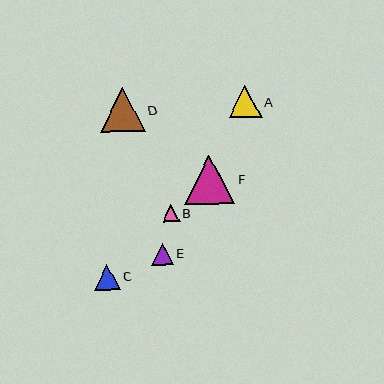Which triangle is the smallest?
Triangle B is the smallest with a size of approximately 17 pixels.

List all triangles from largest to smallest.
From largest to smallest: F, D, A, C, E, B.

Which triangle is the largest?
Triangle F is the largest with a size of approximately 50 pixels.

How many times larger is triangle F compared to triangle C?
Triangle F is approximately 1.9 times the size of triangle C.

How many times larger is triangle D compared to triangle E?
Triangle D is approximately 2.0 times the size of triangle E.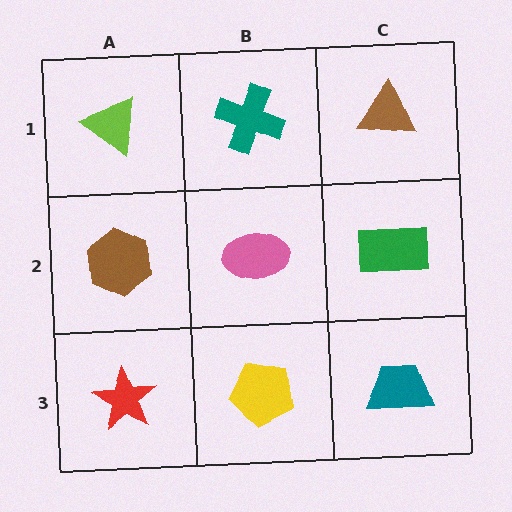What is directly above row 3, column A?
A brown hexagon.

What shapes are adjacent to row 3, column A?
A brown hexagon (row 2, column A), a yellow pentagon (row 3, column B).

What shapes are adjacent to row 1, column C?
A green rectangle (row 2, column C), a teal cross (row 1, column B).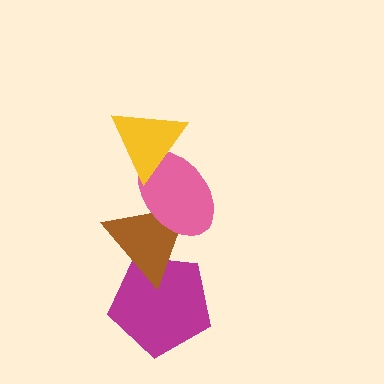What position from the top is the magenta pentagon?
The magenta pentagon is 4th from the top.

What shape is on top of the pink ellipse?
The yellow triangle is on top of the pink ellipse.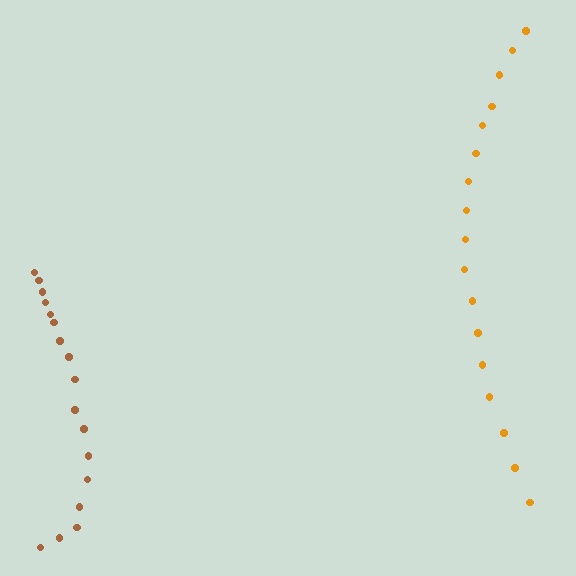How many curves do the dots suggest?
There are 2 distinct paths.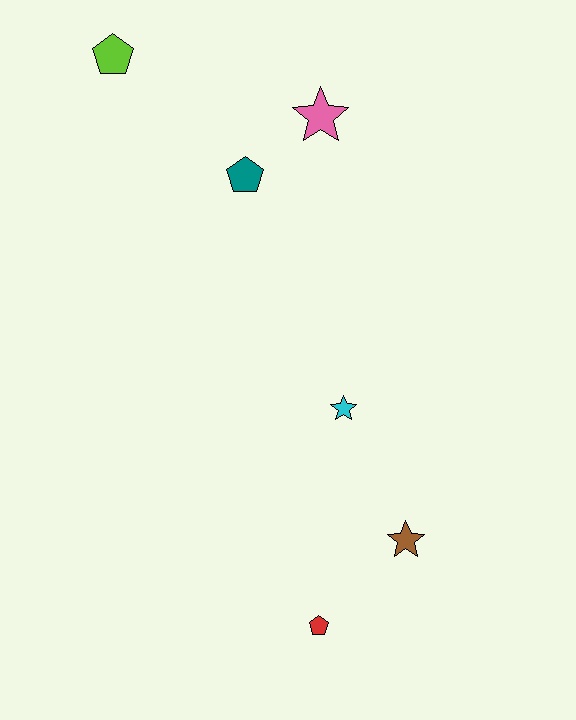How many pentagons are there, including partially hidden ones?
There are 3 pentagons.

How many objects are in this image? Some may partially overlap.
There are 6 objects.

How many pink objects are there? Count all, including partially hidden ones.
There is 1 pink object.